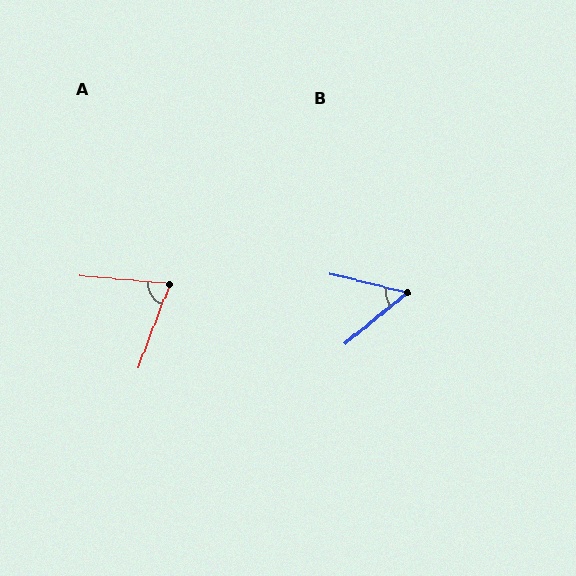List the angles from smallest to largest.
B (54°), A (74°).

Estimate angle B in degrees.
Approximately 54 degrees.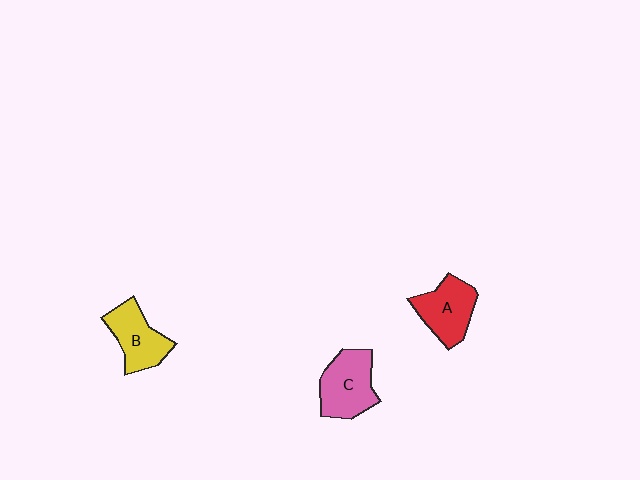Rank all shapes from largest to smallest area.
From largest to smallest: C (pink), A (red), B (yellow).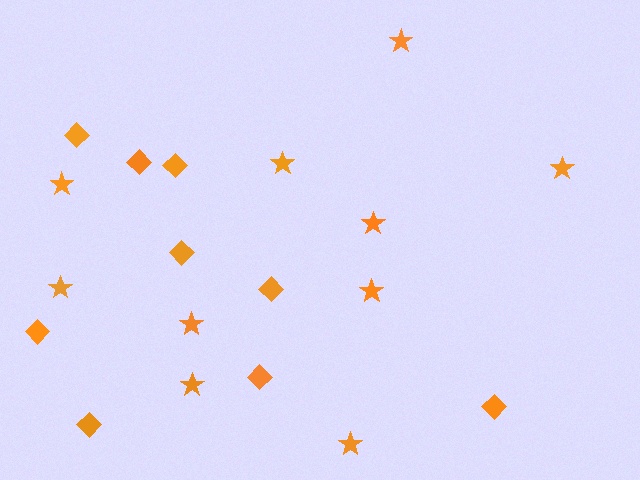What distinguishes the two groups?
There are 2 groups: one group of stars (10) and one group of diamonds (9).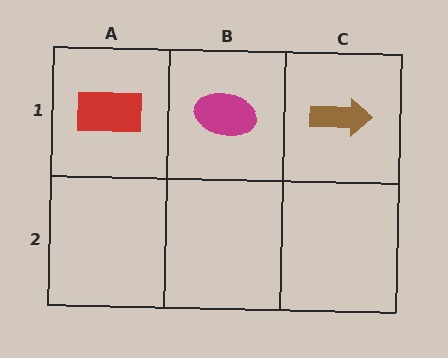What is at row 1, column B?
A magenta ellipse.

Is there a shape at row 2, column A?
No, that cell is empty.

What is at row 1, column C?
A brown arrow.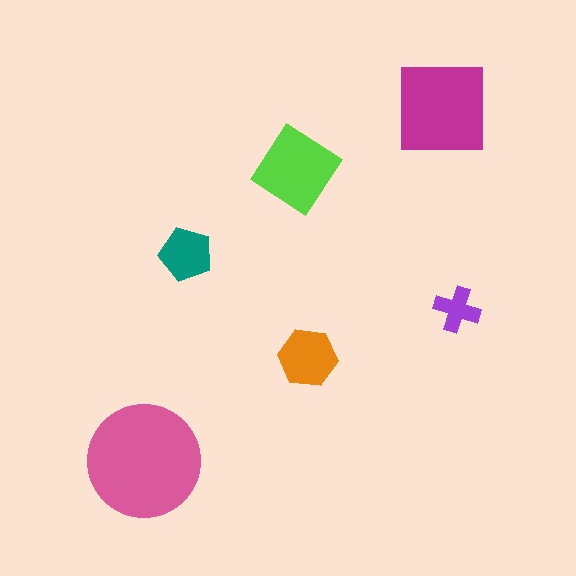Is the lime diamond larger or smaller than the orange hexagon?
Larger.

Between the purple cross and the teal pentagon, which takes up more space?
The teal pentagon.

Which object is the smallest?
The purple cross.